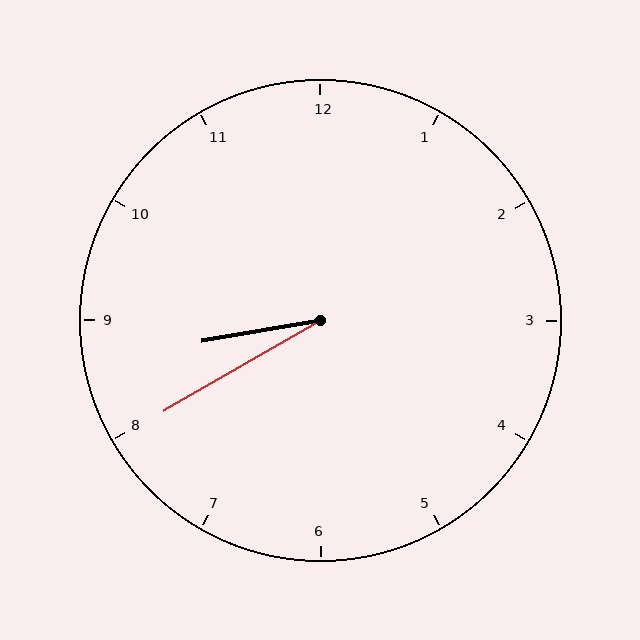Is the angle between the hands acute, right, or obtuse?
It is acute.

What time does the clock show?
8:40.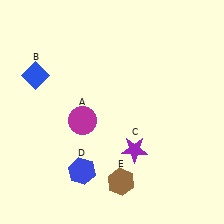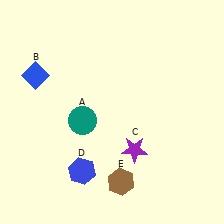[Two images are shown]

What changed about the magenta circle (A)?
In Image 1, A is magenta. In Image 2, it changed to teal.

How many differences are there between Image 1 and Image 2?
There is 1 difference between the two images.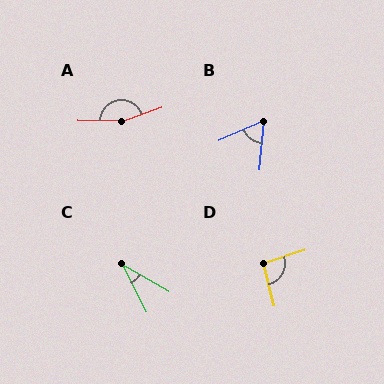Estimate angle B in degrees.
Approximately 61 degrees.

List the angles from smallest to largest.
C (34°), B (61°), D (94°), A (159°).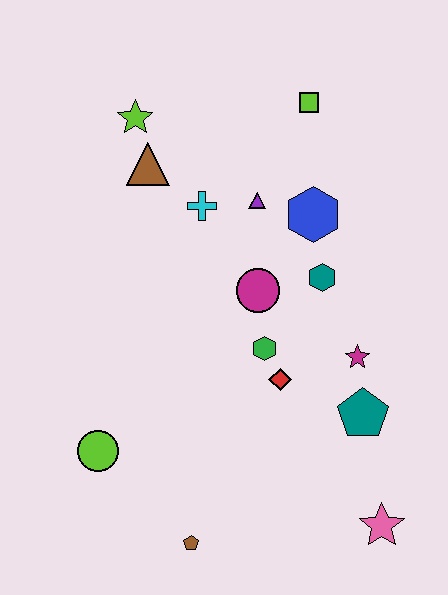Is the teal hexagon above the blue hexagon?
No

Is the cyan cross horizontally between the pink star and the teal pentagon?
No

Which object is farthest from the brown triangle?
The pink star is farthest from the brown triangle.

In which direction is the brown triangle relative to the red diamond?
The brown triangle is above the red diamond.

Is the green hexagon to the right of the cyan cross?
Yes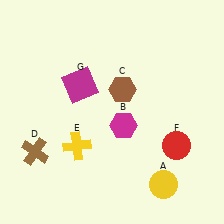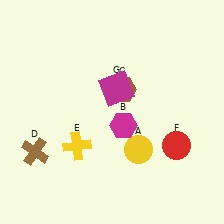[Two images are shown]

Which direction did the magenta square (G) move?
The magenta square (G) moved right.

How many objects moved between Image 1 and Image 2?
2 objects moved between the two images.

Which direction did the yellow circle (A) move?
The yellow circle (A) moved up.